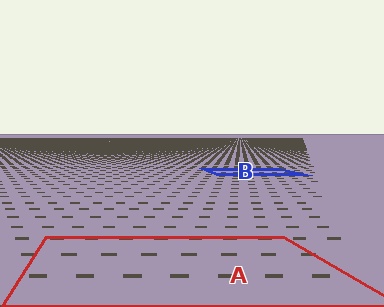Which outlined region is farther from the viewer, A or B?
Region B is farther from the viewer — the texture elements inside it appear smaller and more densely packed.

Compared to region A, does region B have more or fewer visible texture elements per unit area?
Region B has more texture elements per unit area — they are packed more densely because it is farther away.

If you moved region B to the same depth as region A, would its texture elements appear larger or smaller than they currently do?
They would appear larger. At a closer depth, the same texture elements are projected at a bigger on-screen size.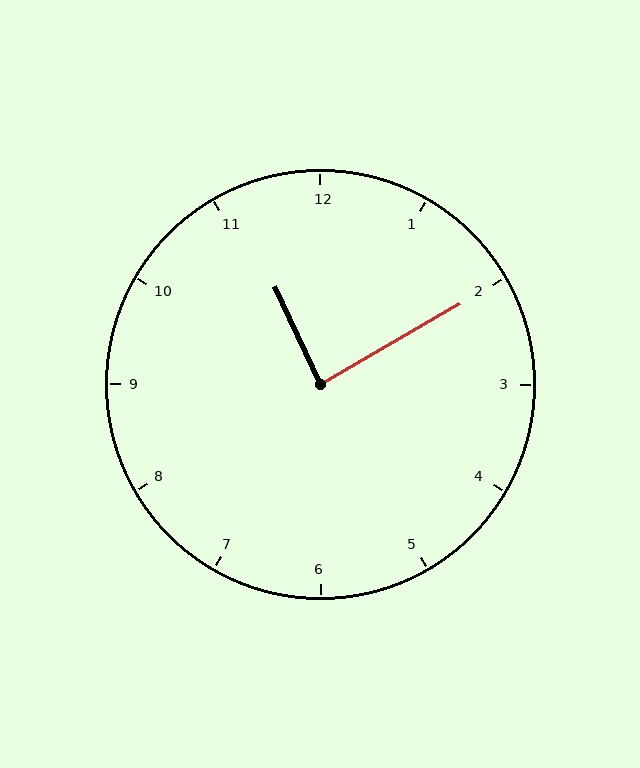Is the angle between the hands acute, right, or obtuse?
It is right.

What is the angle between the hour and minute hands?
Approximately 85 degrees.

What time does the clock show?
11:10.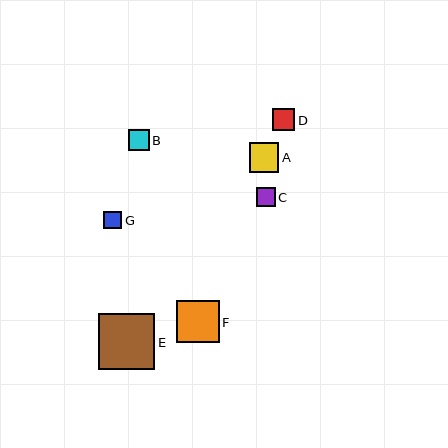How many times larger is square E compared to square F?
Square E is approximately 1.3 times the size of square F.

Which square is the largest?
Square E is the largest with a size of approximately 56 pixels.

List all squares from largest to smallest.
From largest to smallest: E, F, A, D, B, C, G.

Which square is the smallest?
Square G is the smallest with a size of approximately 18 pixels.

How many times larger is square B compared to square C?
Square B is approximately 1.1 times the size of square C.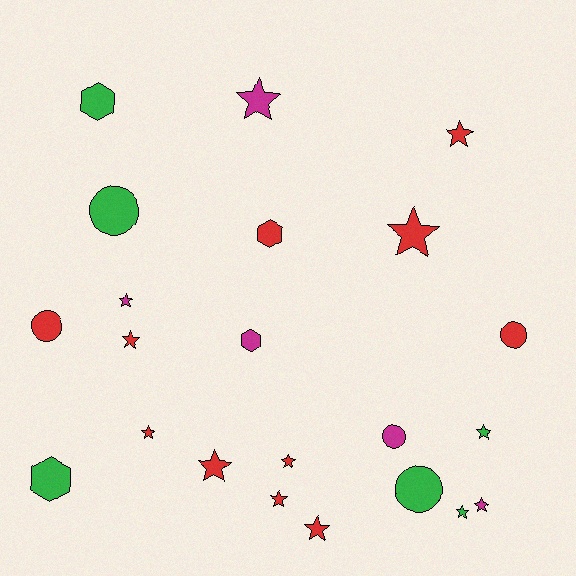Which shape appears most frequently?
Star, with 13 objects.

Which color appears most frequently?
Red, with 11 objects.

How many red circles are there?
There are 2 red circles.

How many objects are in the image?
There are 22 objects.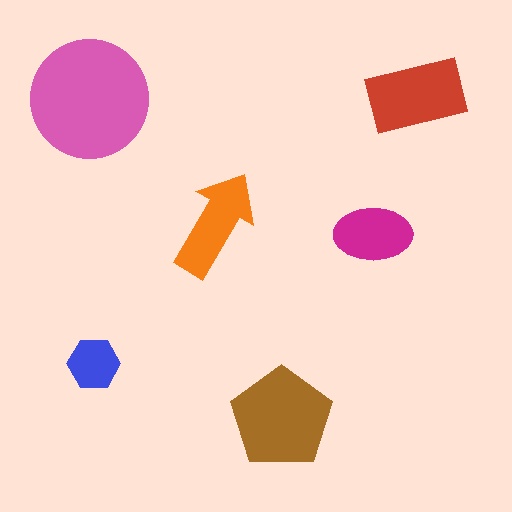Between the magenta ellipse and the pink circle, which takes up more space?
The pink circle.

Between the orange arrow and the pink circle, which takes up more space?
The pink circle.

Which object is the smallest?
The blue hexagon.